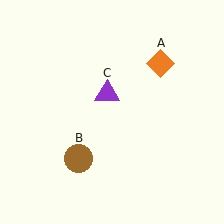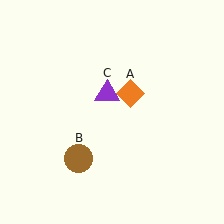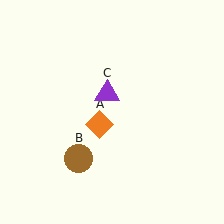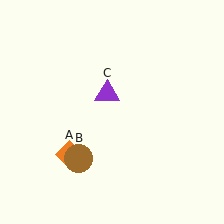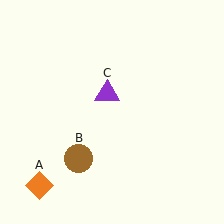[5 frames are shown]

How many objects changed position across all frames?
1 object changed position: orange diamond (object A).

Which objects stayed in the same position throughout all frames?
Brown circle (object B) and purple triangle (object C) remained stationary.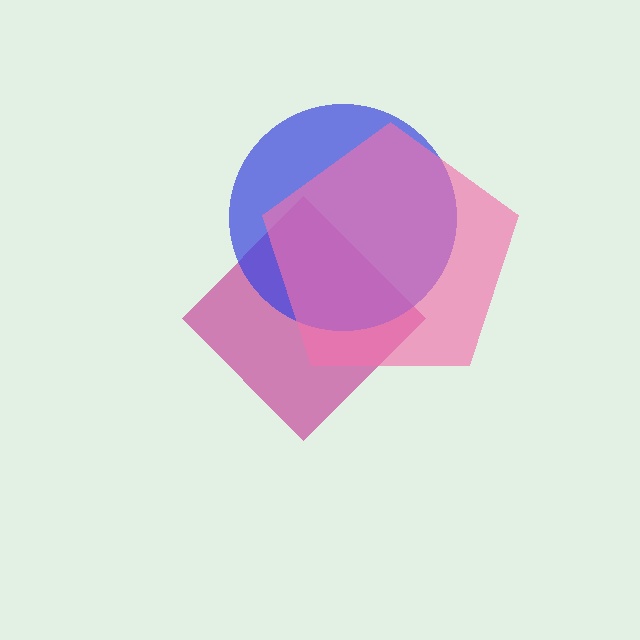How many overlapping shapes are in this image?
There are 3 overlapping shapes in the image.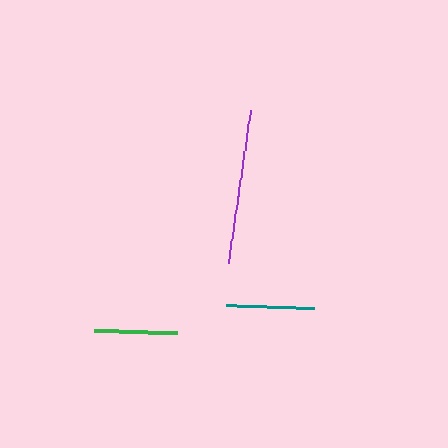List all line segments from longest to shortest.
From longest to shortest: purple, teal, green.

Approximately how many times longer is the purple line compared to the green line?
The purple line is approximately 1.8 times the length of the green line.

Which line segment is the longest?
The purple line is the longest at approximately 154 pixels.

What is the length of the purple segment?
The purple segment is approximately 154 pixels long.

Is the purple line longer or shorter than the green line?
The purple line is longer than the green line.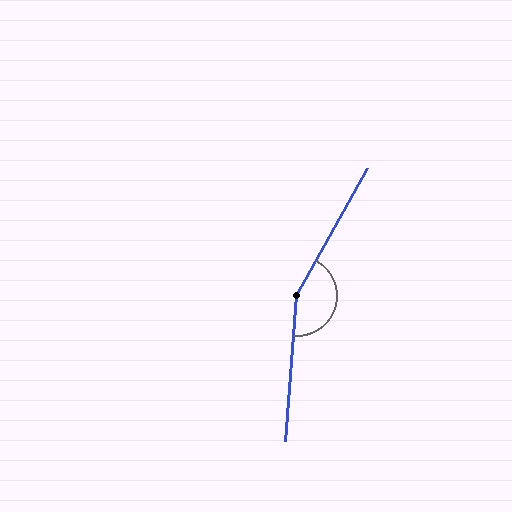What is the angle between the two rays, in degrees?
Approximately 155 degrees.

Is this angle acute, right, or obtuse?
It is obtuse.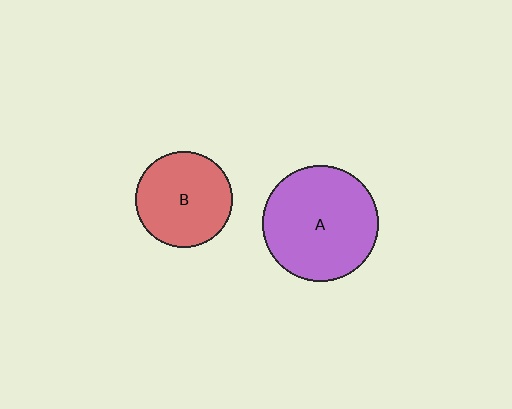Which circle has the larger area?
Circle A (purple).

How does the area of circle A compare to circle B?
Approximately 1.4 times.